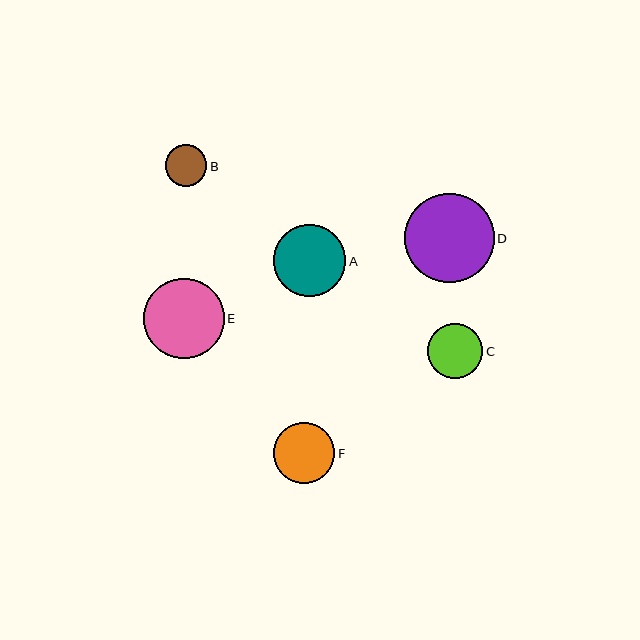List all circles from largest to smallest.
From largest to smallest: D, E, A, F, C, B.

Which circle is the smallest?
Circle B is the smallest with a size of approximately 42 pixels.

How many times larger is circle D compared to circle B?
Circle D is approximately 2.2 times the size of circle B.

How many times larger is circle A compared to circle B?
Circle A is approximately 1.7 times the size of circle B.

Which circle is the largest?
Circle D is the largest with a size of approximately 90 pixels.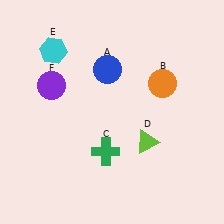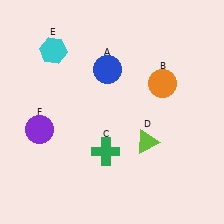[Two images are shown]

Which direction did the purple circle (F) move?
The purple circle (F) moved down.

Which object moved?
The purple circle (F) moved down.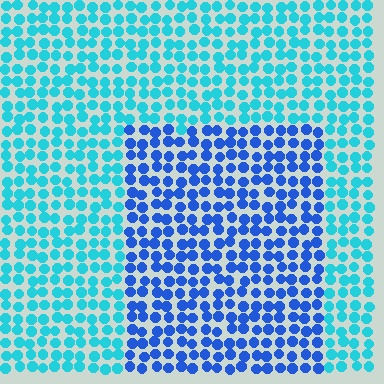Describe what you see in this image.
The image is filled with small cyan elements in a uniform arrangement. A rectangle-shaped region is visible where the elements are tinted to a slightly different hue, forming a subtle color boundary.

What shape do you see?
I see a rectangle.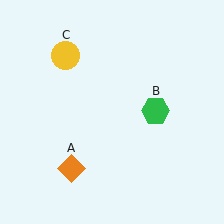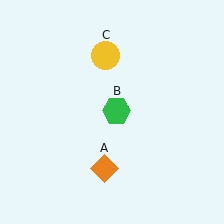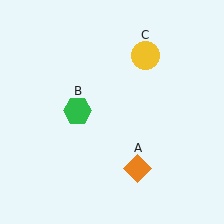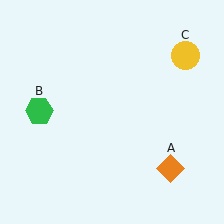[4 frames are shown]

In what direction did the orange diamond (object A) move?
The orange diamond (object A) moved right.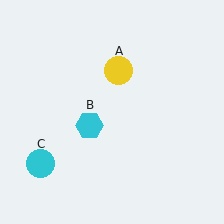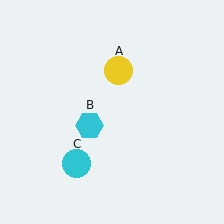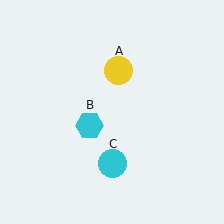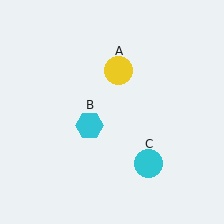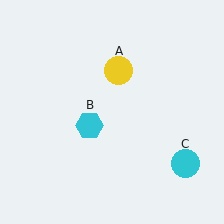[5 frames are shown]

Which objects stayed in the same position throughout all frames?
Yellow circle (object A) and cyan hexagon (object B) remained stationary.